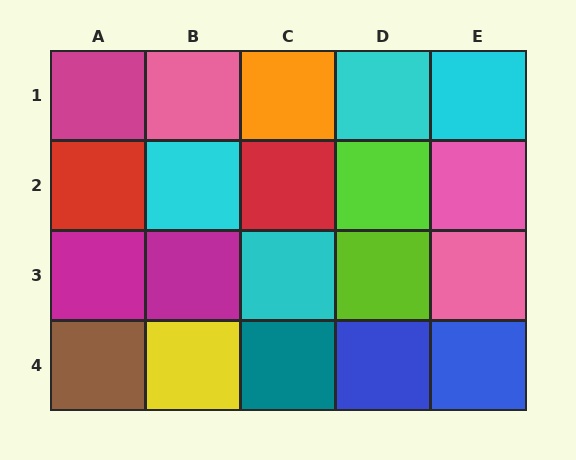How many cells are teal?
1 cell is teal.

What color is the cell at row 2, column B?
Cyan.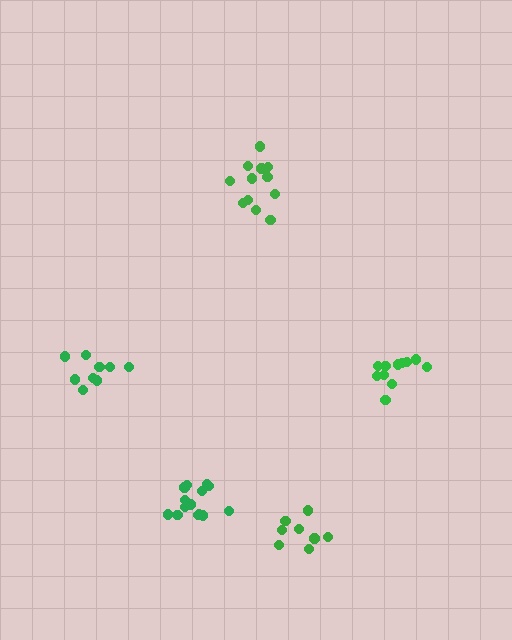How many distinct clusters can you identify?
There are 5 distinct clusters.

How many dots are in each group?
Group 1: 14 dots, Group 2: 11 dots, Group 3: 9 dots, Group 4: 8 dots, Group 5: 12 dots (54 total).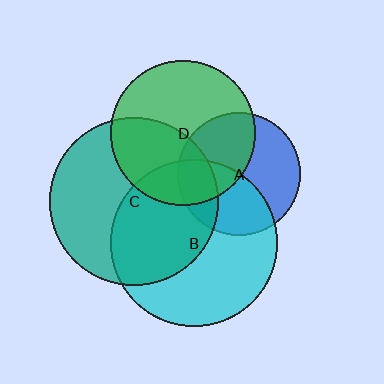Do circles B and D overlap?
Yes.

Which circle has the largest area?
Circle C (teal).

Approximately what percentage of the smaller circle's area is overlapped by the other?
Approximately 20%.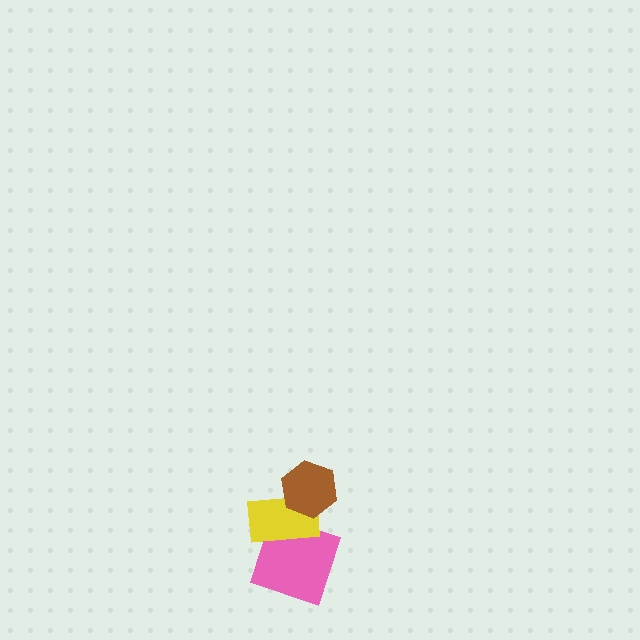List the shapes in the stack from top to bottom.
From top to bottom: the brown hexagon, the yellow rectangle, the pink square.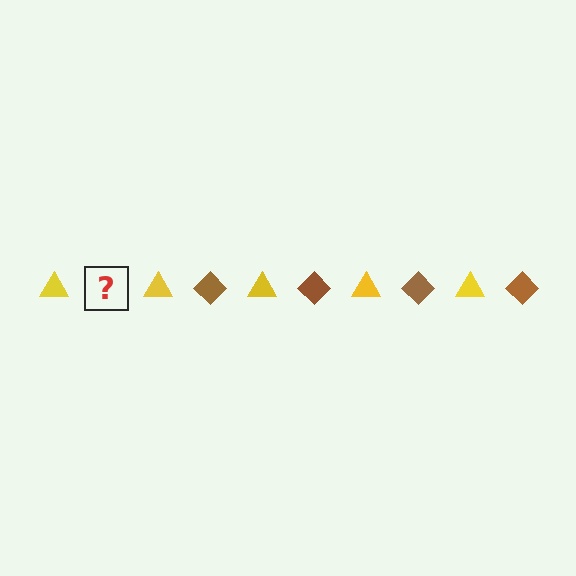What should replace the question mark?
The question mark should be replaced with a brown diamond.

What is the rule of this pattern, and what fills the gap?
The rule is that the pattern alternates between yellow triangle and brown diamond. The gap should be filled with a brown diamond.